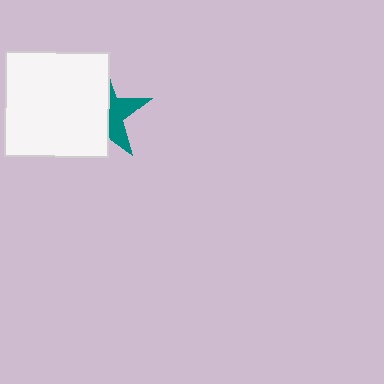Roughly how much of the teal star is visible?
A small part of it is visible (roughly 39%).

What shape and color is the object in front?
The object in front is a white square.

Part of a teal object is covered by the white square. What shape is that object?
It is a star.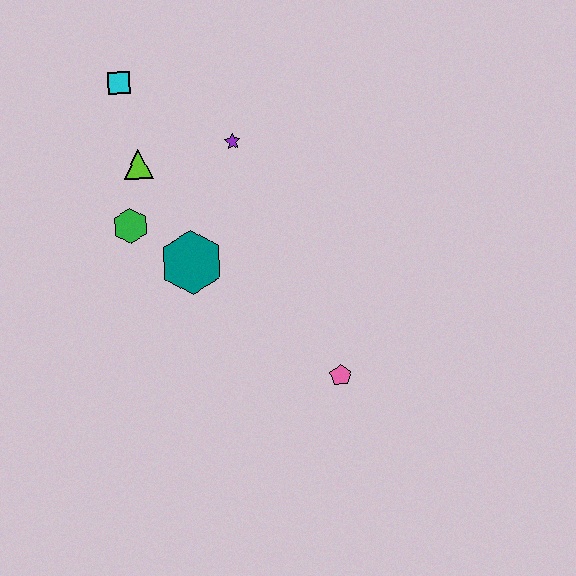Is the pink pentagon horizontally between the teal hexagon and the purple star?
No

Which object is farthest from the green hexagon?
The pink pentagon is farthest from the green hexagon.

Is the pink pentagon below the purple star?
Yes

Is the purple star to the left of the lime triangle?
No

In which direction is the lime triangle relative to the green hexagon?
The lime triangle is above the green hexagon.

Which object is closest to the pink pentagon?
The teal hexagon is closest to the pink pentagon.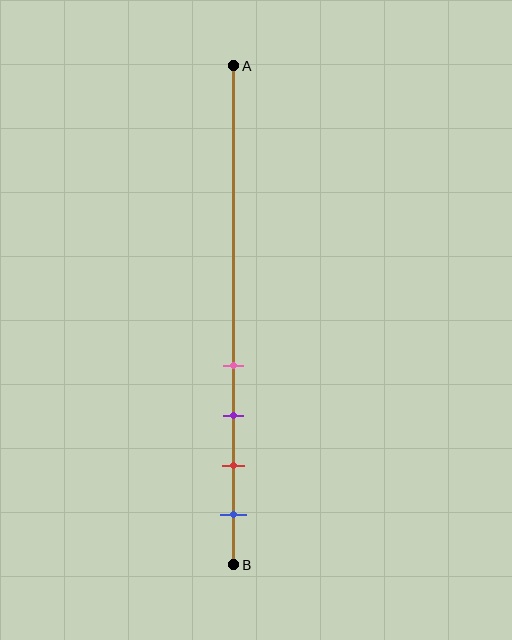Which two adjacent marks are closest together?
The pink and purple marks are the closest adjacent pair.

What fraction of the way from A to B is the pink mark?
The pink mark is approximately 60% (0.6) of the way from A to B.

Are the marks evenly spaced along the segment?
Yes, the marks are approximately evenly spaced.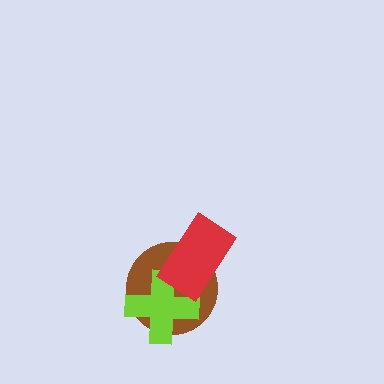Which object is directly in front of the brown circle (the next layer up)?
The lime cross is directly in front of the brown circle.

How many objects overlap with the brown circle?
2 objects overlap with the brown circle.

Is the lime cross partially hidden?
Yes, it is partially covered by another shape.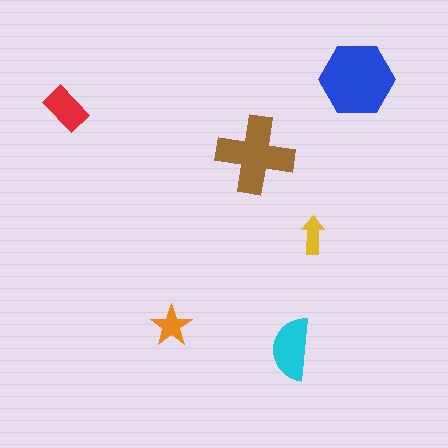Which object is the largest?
The blue hexagon.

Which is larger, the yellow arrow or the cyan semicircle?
The cyan semicircle.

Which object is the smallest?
The yellow arrow.